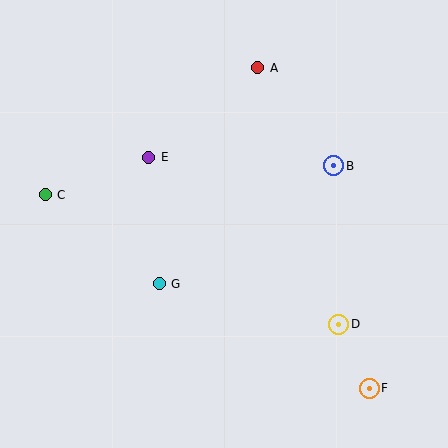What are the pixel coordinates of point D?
Point D is at (339, 324).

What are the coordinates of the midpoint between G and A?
The midpoint between G and A is at (208, 176).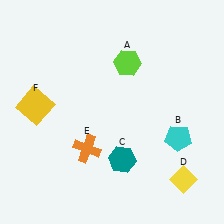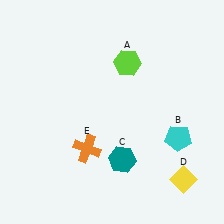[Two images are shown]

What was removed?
The yellow square (F) was removed in Image 2.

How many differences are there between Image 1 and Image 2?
There is 1 difference between the two images.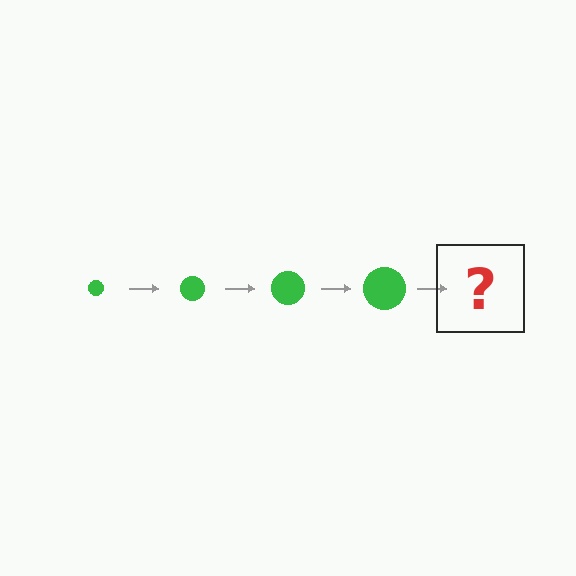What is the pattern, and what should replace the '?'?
The pattern is that the circle gets progressively larger each step. The '?' should be a green circle, larger than the previous one.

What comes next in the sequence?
The next element should be a green circle, larger than the previous one.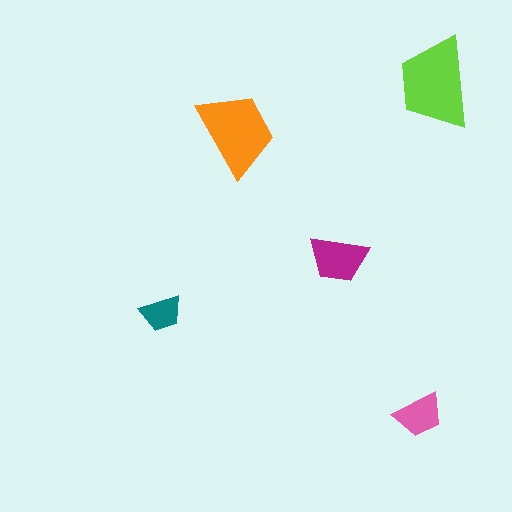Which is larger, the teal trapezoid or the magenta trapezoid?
The magenta one.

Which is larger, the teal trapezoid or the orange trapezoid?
The orange one.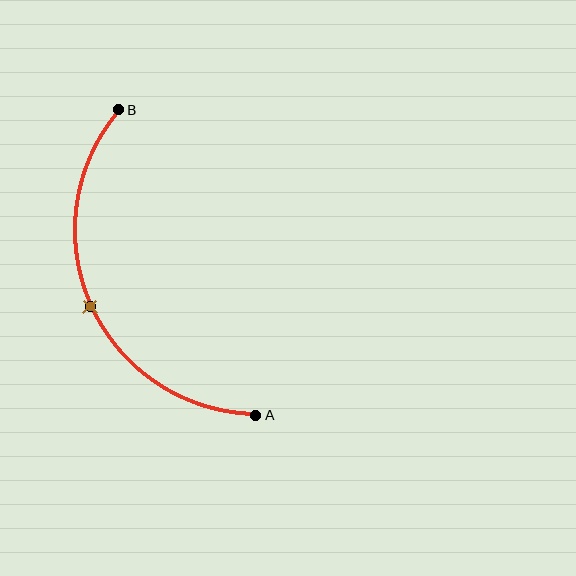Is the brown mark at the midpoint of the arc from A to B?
Yes. The brown mark lies on the arc at equal arc-length from both A and B — it is the arc midpoint.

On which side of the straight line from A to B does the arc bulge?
The arc bulges to the left of the straight line connecting A and B.